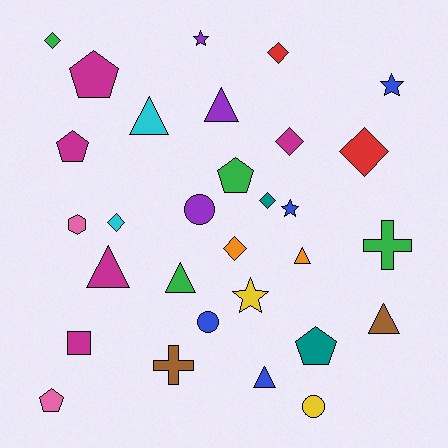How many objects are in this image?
There are 30 objects.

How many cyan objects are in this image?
There are 2 cyan objects.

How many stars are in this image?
There are 4 stars.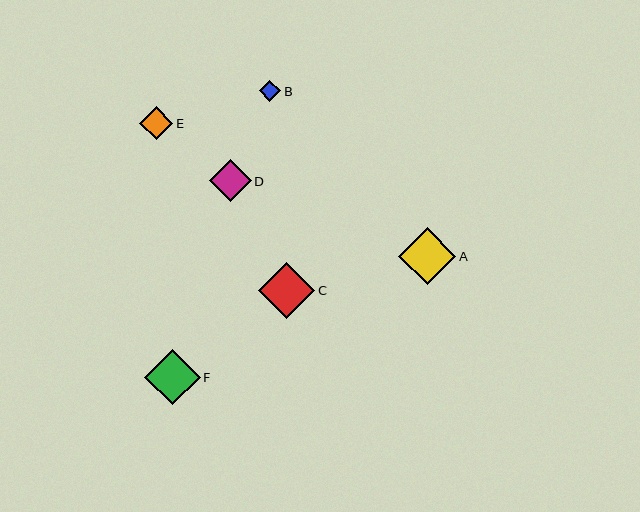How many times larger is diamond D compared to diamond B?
Diamond D is approximately 1.9 times the size of diamond B.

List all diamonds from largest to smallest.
From largest to smallest: A, C, F, D, E, B.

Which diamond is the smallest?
Diamond B is the smallest with a size of approximately 22 pixels.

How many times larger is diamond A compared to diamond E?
Diamond A is approximately 1.7 times the size of diamond E.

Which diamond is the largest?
Diamond A is the largest with a size of approximately 57 pixels.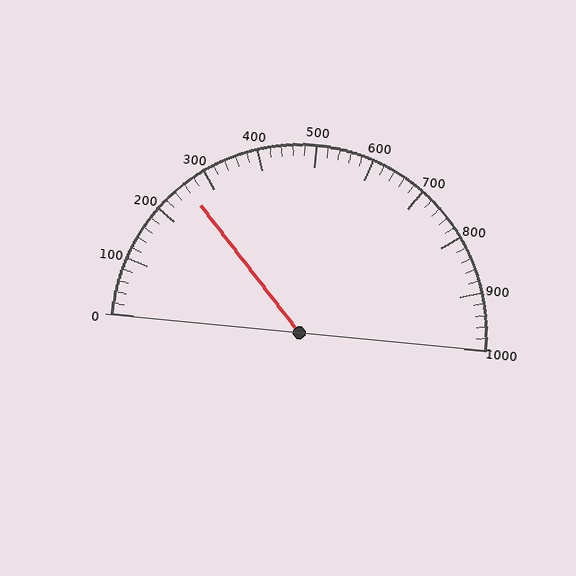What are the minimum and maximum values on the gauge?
The gauge ranges from 0 to 1000.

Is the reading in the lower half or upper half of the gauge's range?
The reading is in the lower half of the range (0 to 1000).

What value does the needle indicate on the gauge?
The needle indicates approximately 260.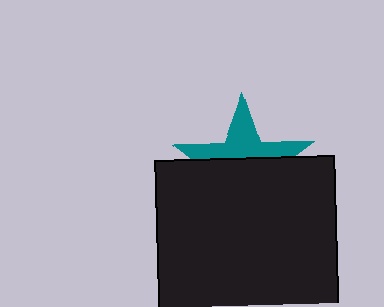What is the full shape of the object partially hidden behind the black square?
The partially hidden object is a teal star.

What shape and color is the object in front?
The object in front is a black square.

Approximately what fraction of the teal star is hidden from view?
Roughly 57% of the teal star is hidden behind the black square.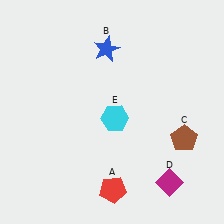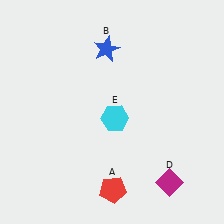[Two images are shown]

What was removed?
The brown pentagon (C) was removed in Image 2.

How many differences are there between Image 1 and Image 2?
There is 1 difference between the two images.